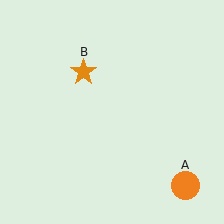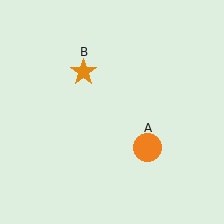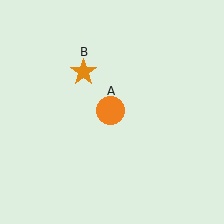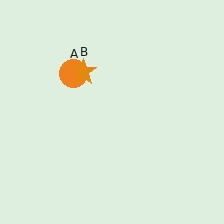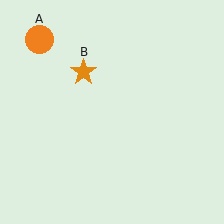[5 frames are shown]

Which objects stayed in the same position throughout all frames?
Orange star (object B) remained stationary.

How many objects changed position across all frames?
1 object changed position: orange circle (object A).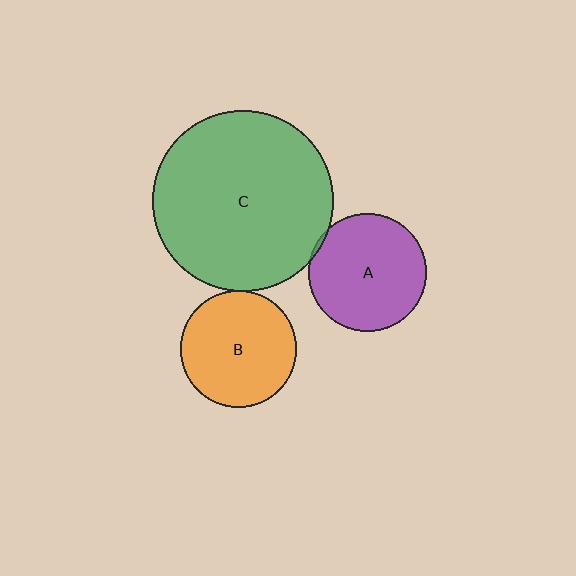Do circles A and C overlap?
Yes.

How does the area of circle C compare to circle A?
Approximately 2.4 times.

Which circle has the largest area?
Circle C (green).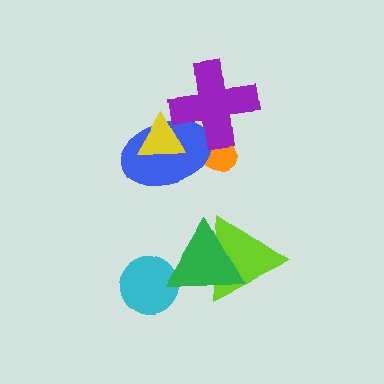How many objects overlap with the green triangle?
2 objects overlap with the green triangle.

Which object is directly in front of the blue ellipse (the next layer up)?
The yellow triangle is directly in front of the blue ellipse.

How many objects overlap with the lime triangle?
1 object overlaps with the lime triangle.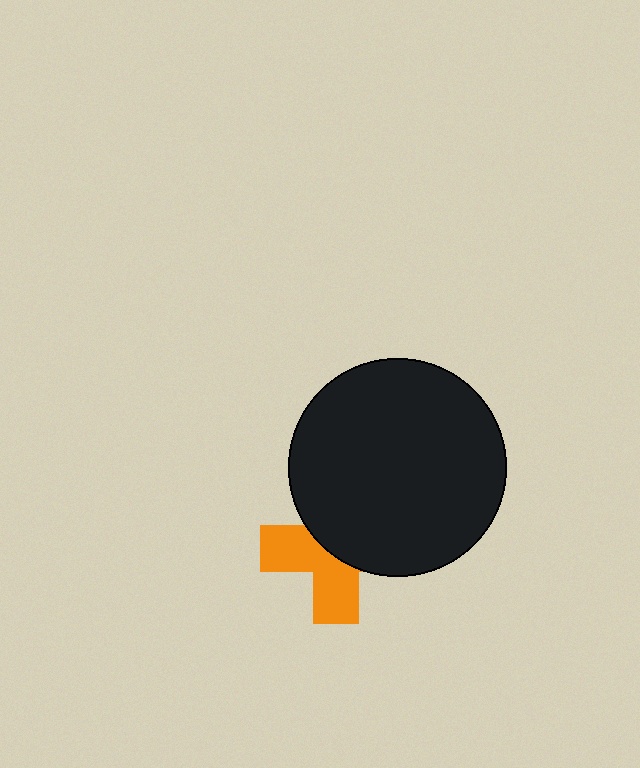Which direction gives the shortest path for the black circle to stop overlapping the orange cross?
Moving up gives the shortest separation.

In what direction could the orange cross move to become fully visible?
The orange cross could move down. That would shift it out from behind the black circle entirely.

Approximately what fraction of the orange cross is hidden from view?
Roughly 54% of the orange cross is hidden behind the black circle.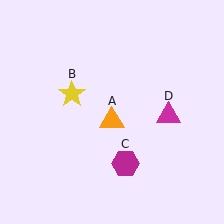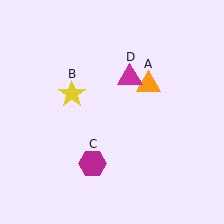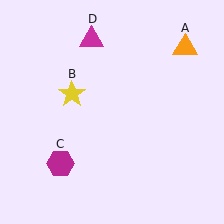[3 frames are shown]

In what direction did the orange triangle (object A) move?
The orange triangle (object A) moved up and to the right.